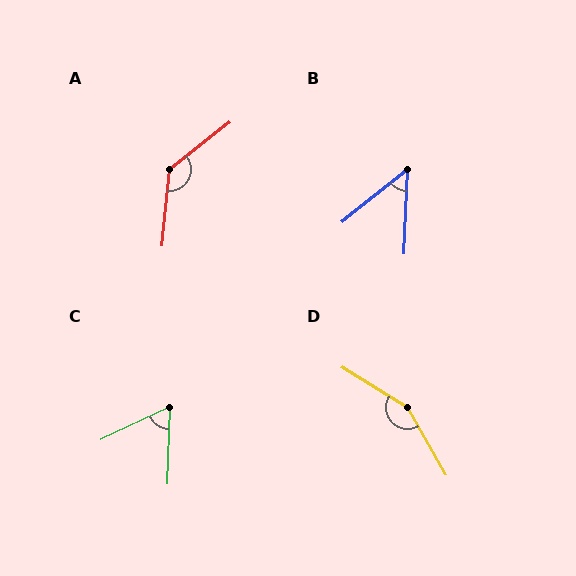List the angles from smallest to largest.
B (49°), C (63°), A (134°), D (152°).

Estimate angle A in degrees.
Approximately 134 degrees.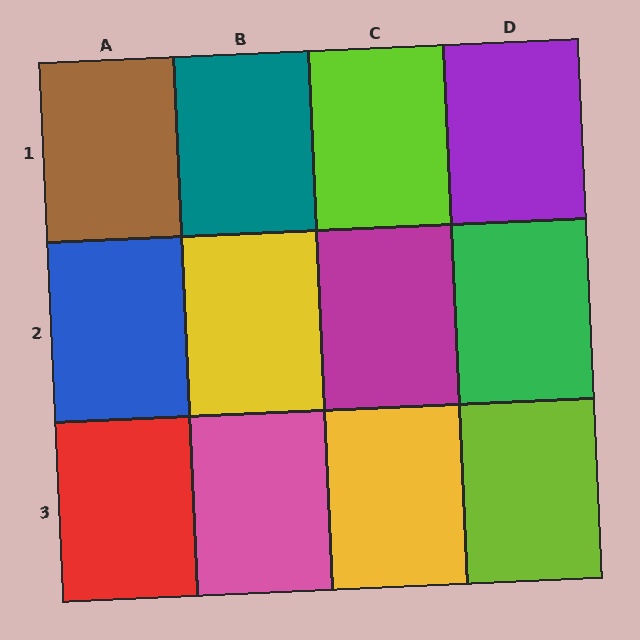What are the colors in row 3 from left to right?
Red, pink, yellow, lime.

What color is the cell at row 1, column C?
Lime.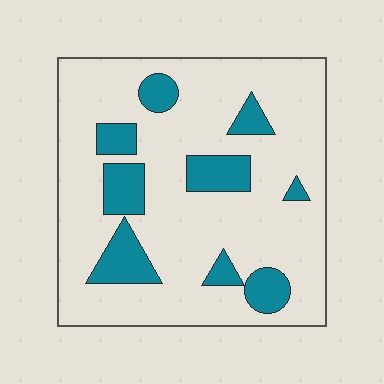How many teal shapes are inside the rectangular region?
9.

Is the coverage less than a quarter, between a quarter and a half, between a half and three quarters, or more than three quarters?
Less than a quarter.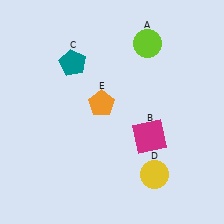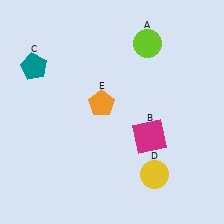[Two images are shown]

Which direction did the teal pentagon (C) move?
The teal pentagon (C) moved left.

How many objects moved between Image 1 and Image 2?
1 object moved between the two images.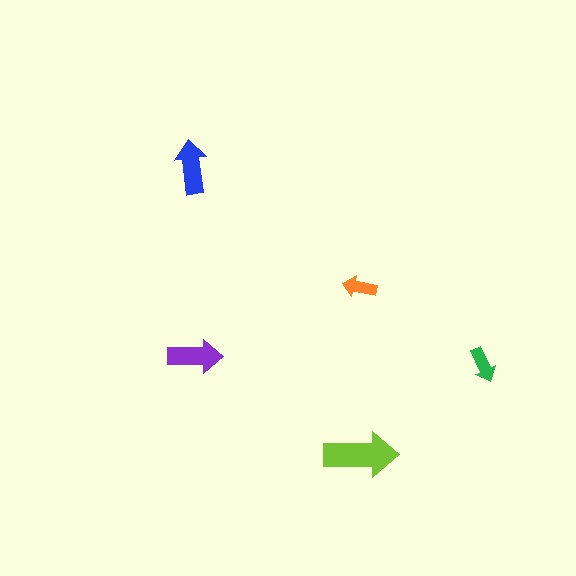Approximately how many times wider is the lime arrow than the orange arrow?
About 2 times wider.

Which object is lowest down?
The lime arrow is bottommost.